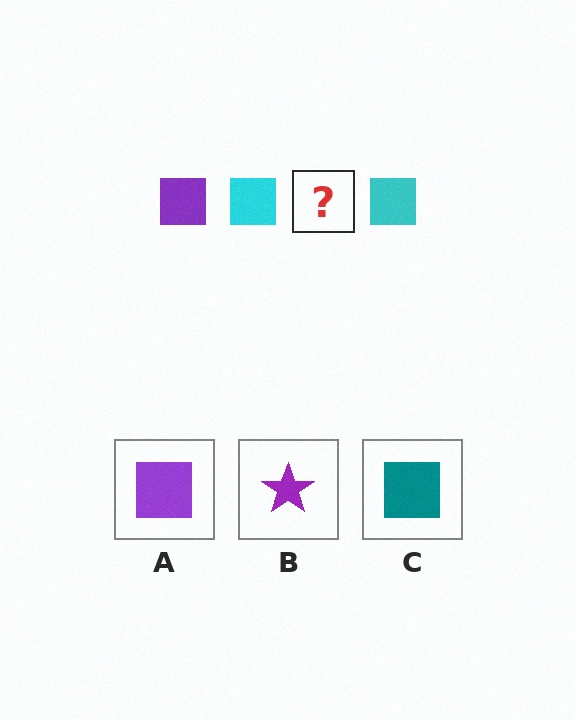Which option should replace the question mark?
Option A.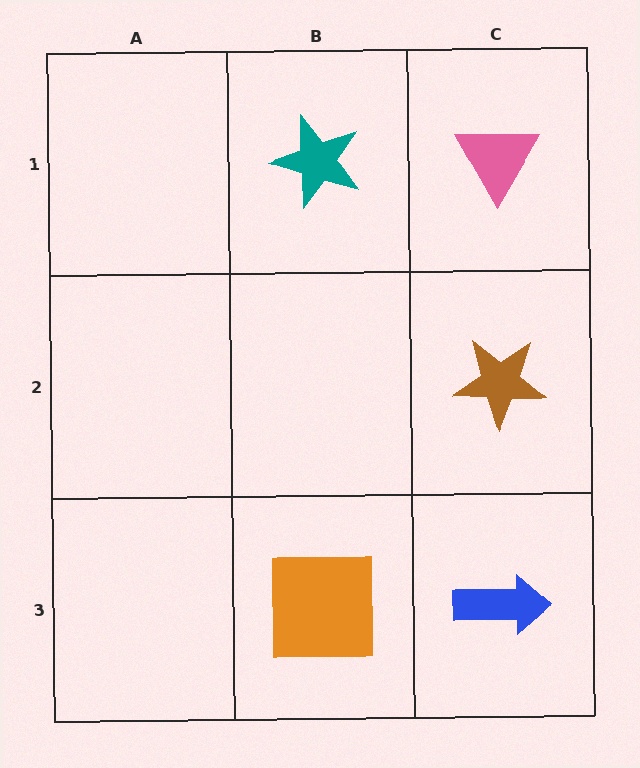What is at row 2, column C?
A brown star.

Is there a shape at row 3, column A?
No, that cell is empty.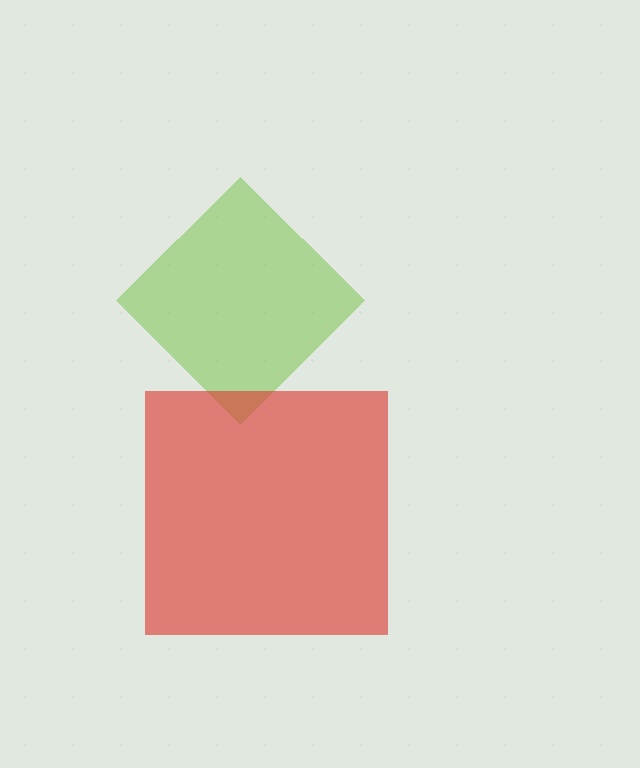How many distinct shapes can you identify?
There are 2 distinct shapes: a lime diamond, a red square.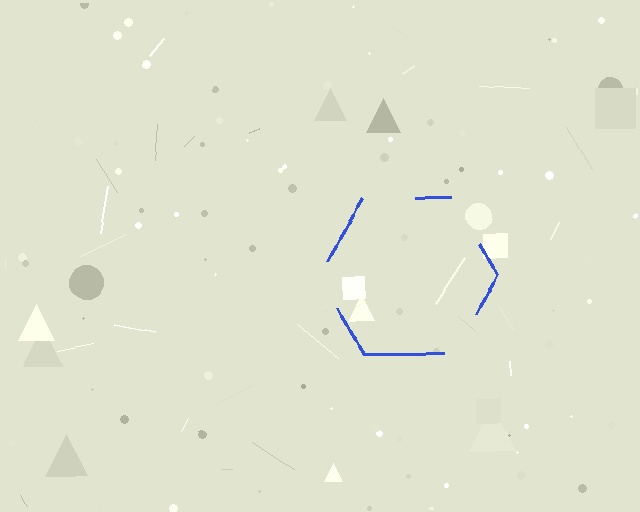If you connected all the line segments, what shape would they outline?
They would outline a hexagon.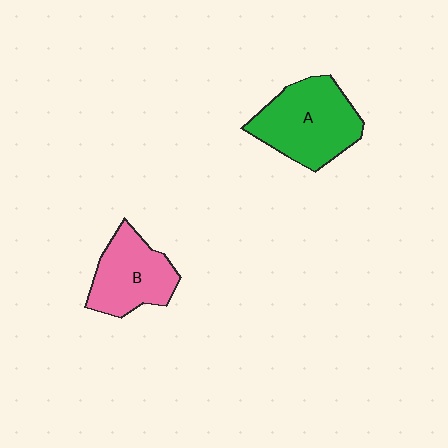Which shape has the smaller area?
Shape B (pink).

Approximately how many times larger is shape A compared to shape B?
Approximately 1.3 times.